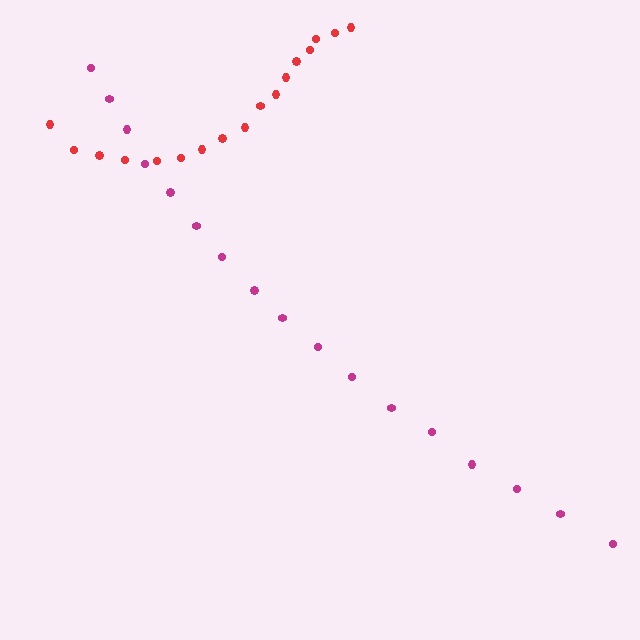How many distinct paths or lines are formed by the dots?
There are 2 distinct paths.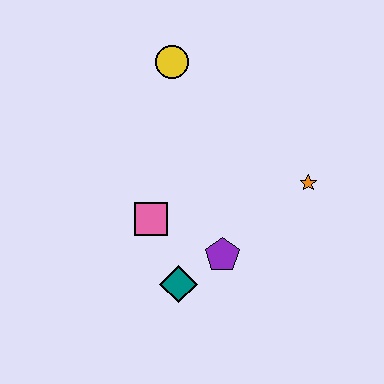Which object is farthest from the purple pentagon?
The yellow circle is farthest from the purple pentagon.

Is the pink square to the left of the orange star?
Yes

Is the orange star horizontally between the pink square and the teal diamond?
No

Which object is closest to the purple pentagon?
The teal diamond is closest to the purple pentagon.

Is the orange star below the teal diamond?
No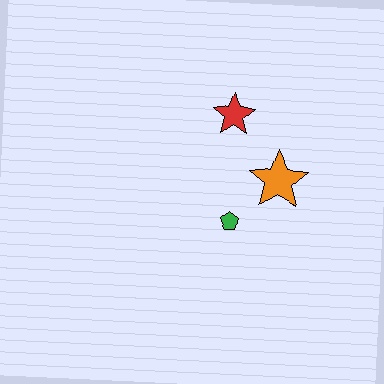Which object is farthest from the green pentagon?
The red star is farthest from the green pentagon.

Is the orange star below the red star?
Yes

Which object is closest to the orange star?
The green pentagon is closest to the orange star.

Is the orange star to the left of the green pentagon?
No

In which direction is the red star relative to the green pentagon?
The red star is above the green pentagon.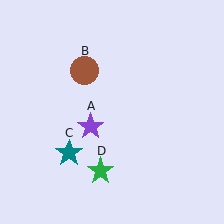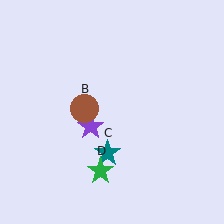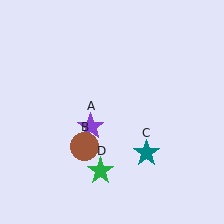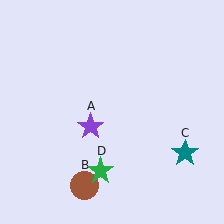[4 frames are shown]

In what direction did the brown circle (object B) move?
The brown circle (object B) moved down.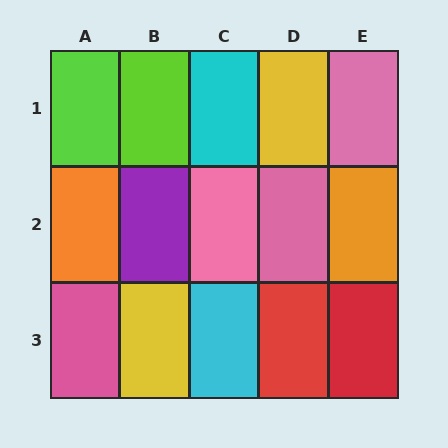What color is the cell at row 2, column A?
Orange.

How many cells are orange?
2 cells are orange.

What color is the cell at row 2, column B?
Purple.